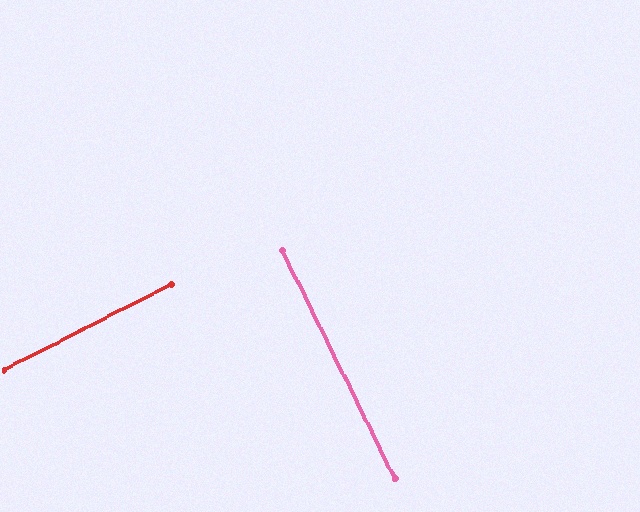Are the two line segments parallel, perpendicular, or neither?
Perpendicular — they meet at approximately 89°.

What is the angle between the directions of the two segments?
Approximately 89 degrees.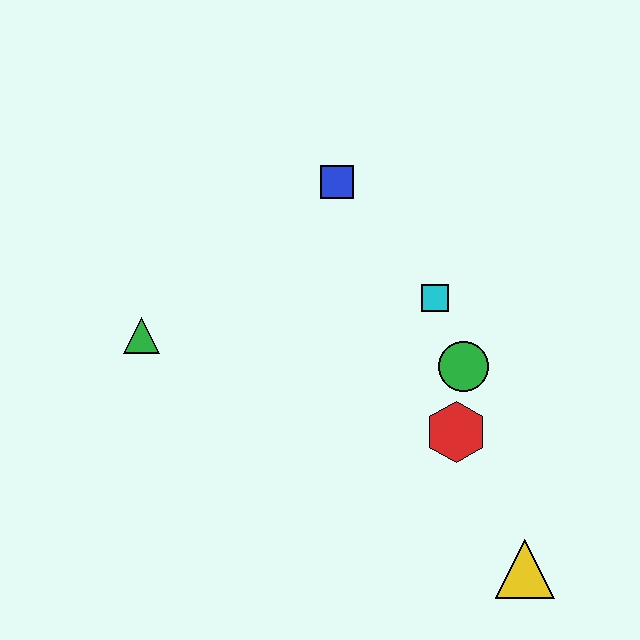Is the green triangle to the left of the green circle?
Yes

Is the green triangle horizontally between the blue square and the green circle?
No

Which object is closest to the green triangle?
The blue square is closest to the green triangle.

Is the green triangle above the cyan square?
No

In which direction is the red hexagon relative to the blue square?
The red hexagon is below the blue square.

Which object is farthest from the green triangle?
The yellow triangle is farthest from the green triangle.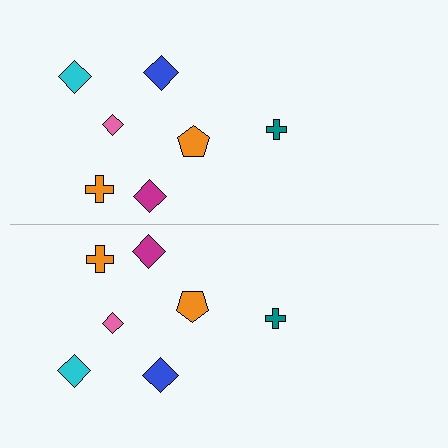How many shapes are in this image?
There are 14 shapes in this image.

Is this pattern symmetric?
Yes, this pattern has bilateral (reflection) symmetry.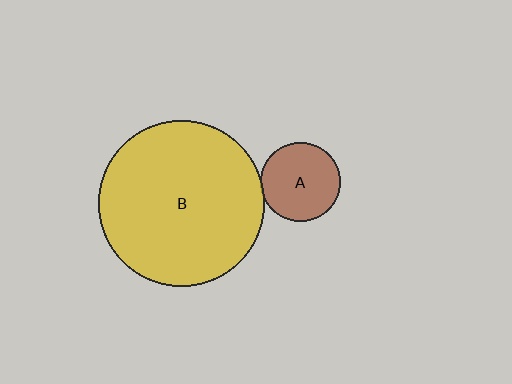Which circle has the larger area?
Circle B (yellow).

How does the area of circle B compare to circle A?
Approximately 4.4 times.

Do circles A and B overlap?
Yes.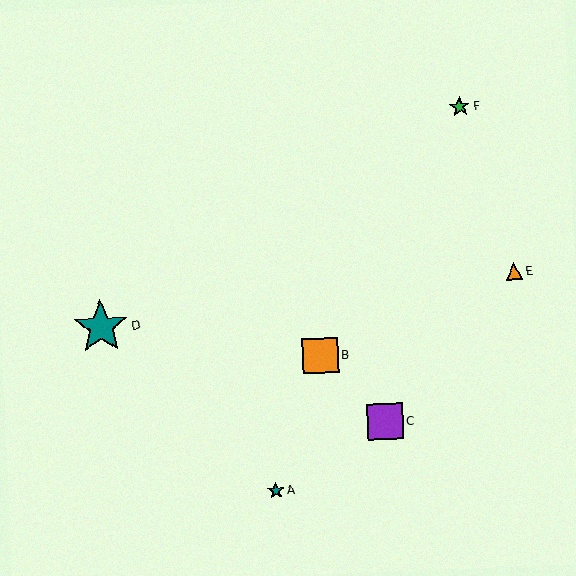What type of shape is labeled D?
Shape D is a teal star.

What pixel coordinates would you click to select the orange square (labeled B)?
Click at (320, 355) to select the orange square B.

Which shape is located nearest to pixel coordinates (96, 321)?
The teal star (labeled D) at (101, 327) is nearest to that location.